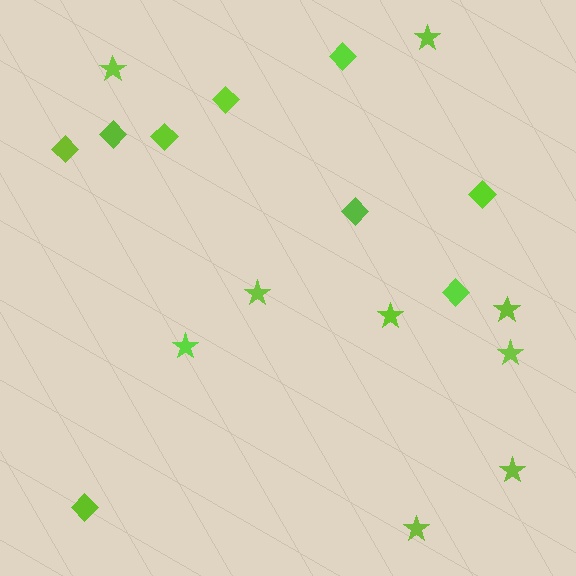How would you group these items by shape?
There are 2 groups: one group of stars (9) and one group of diamonds (9).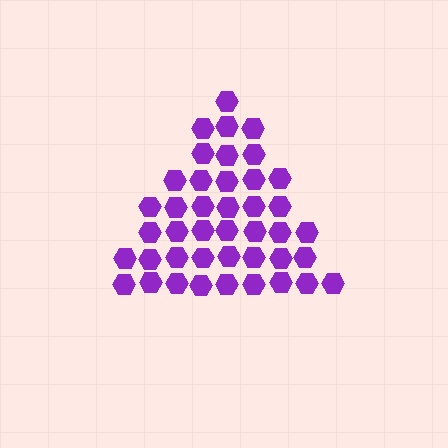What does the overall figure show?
The overall figure shows a triangle.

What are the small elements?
The small elements are hexagons.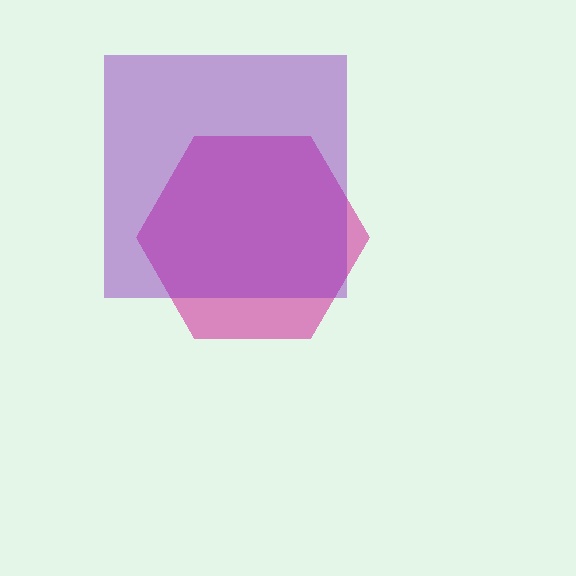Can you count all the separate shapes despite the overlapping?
Yes, there are 2 separate shapes.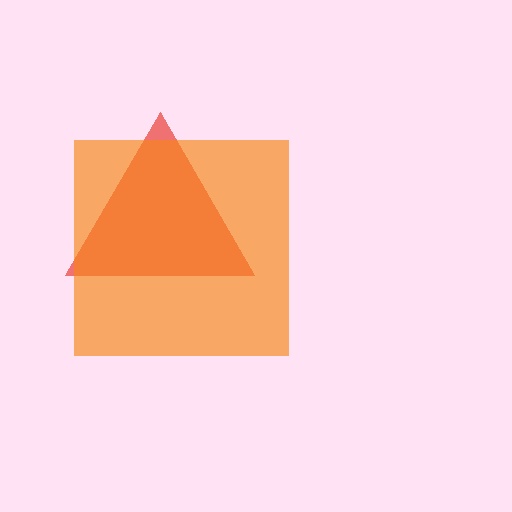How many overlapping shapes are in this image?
There are 2 overlapping shapes in the image.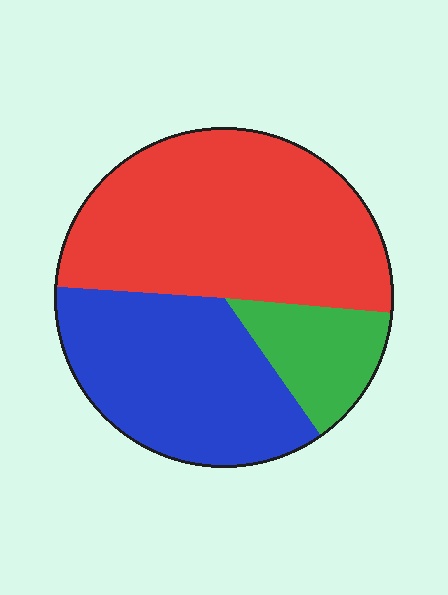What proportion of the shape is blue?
Blue takes up about three eighths (3/8) of the shape.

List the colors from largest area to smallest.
From largest to smallest: red, blue, green.